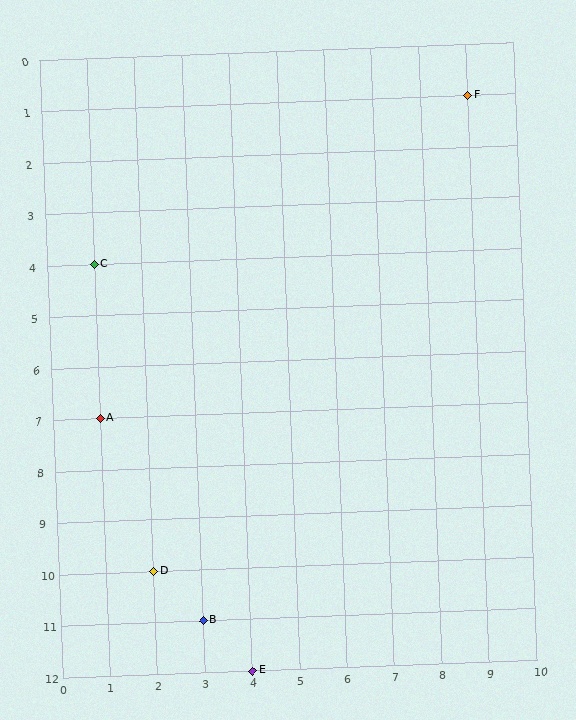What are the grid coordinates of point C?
Point C is at grid coordinates (1, 4).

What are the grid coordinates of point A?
Point A is at grid coordinates (1, 7).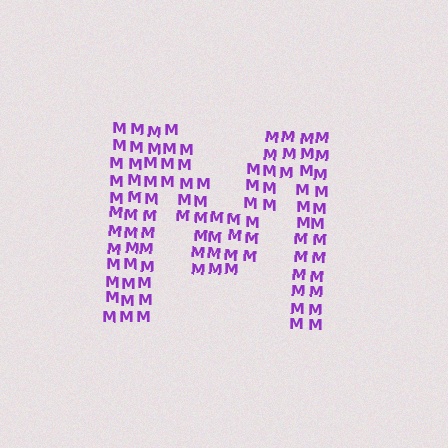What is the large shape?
The large shape is the letter M.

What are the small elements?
The small elements are letter M's.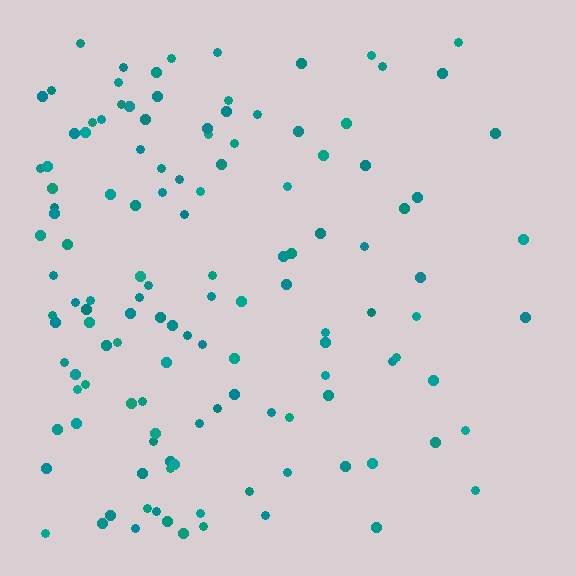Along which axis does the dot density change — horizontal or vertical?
Horizontal.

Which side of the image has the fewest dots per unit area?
The right.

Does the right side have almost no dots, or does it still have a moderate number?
Still a moderate number, just noticeably fewer than the left.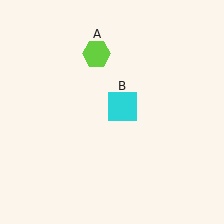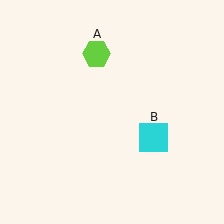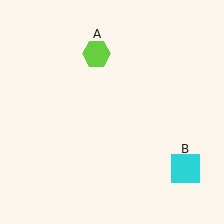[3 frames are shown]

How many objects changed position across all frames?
1 object changed position: cyan square (object B).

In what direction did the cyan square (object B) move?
The cyan square (object B) moved down and to the right.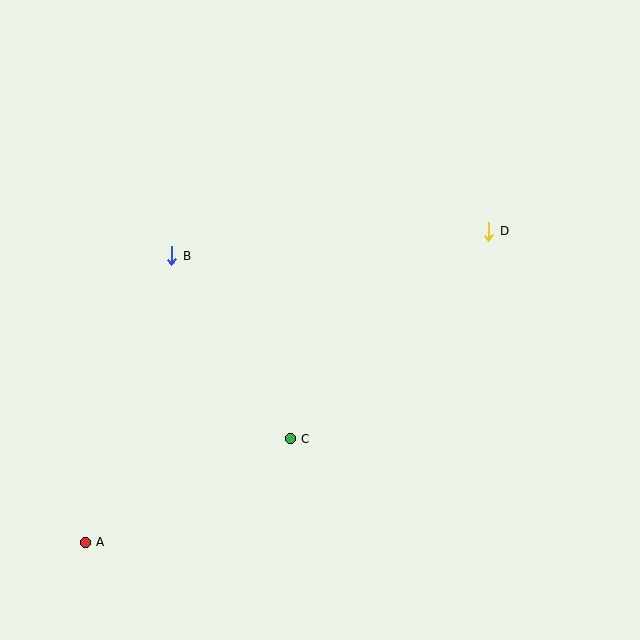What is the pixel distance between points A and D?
The distance between A and D is 509 pixels.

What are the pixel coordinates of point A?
Point A is at (85, 542).